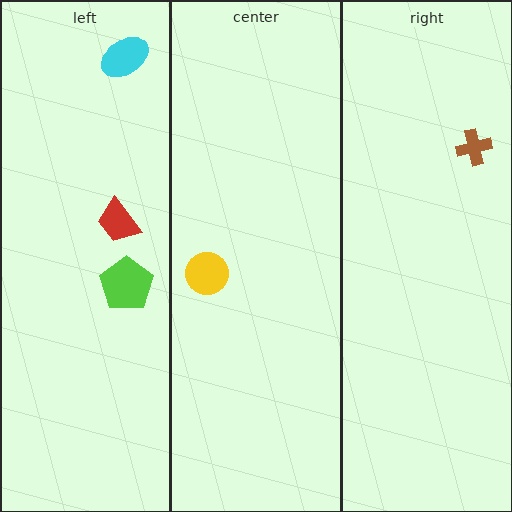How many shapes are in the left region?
3.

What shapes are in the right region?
The brown cross.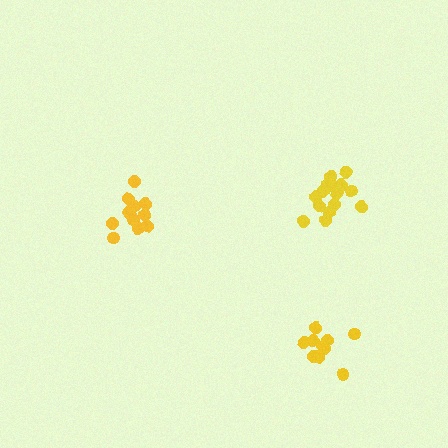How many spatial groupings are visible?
There are 3 spatial groupings.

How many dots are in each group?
Group 1: 15 dots, Group 2: 10 dots, Group 3: 12 dots (37 total).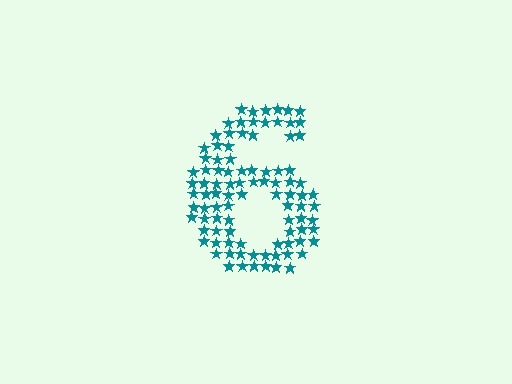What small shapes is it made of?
It is made of small stars.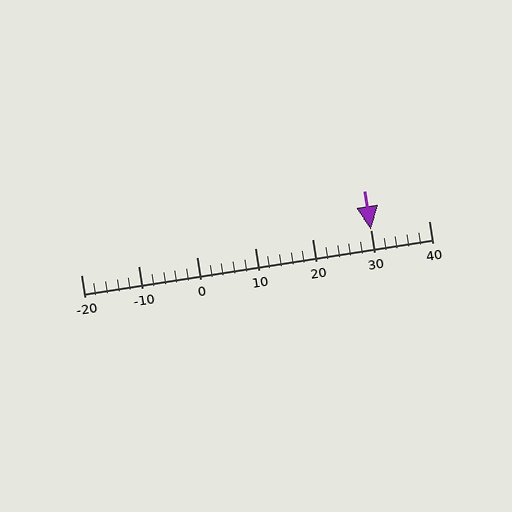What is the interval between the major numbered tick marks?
The major tick marks are spaced 10 units apart.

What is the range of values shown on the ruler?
The ruler shows values from -20 to 40.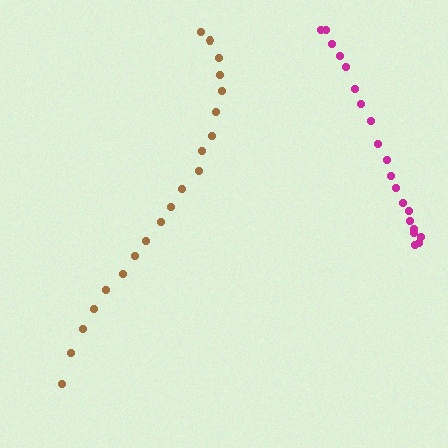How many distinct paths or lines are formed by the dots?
There are 2 distinct paths.